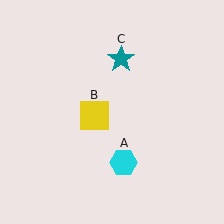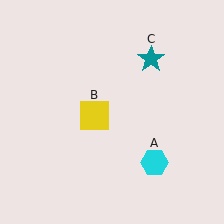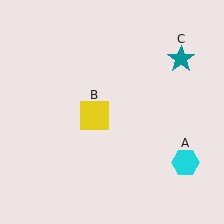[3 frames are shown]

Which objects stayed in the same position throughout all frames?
Yellow square (object B) remained stationary.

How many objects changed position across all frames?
2 objects changed position: cyan hexagon (object A), teal star (object C).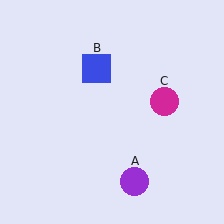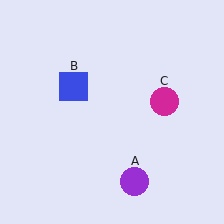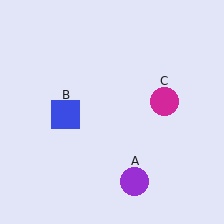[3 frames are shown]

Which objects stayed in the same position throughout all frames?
Purple circle (object A) and magenta circle (object C) remained stationary.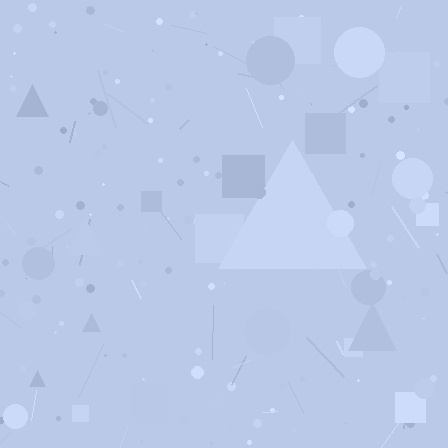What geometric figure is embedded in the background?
A triangle is embedded in the background.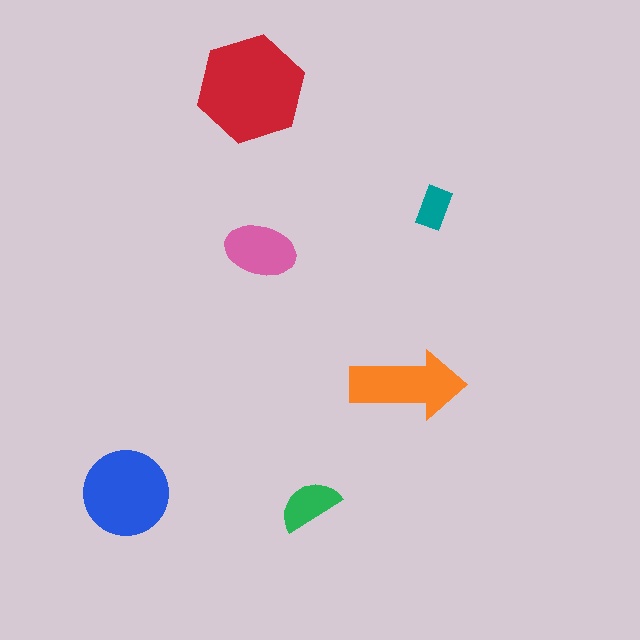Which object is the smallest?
The teal rectangle.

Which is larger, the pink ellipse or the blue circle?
The blue circle.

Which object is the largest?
The red hexagon.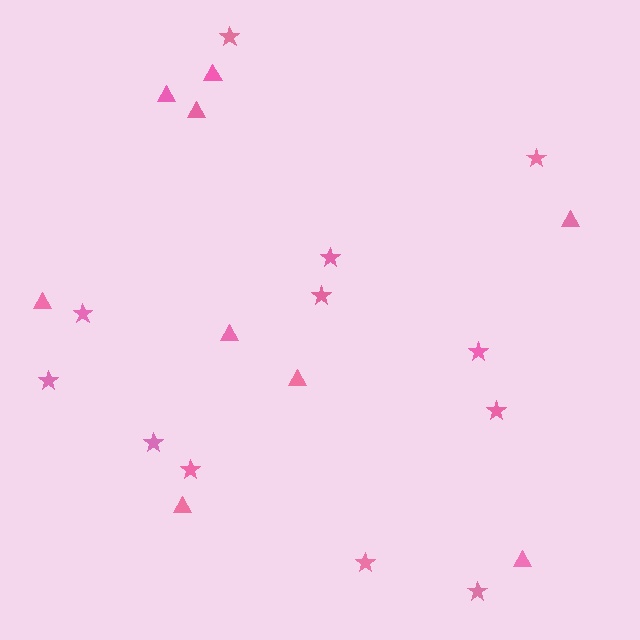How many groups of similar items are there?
There are 2 groups: one group of triangles (9) and one group of stars (12).